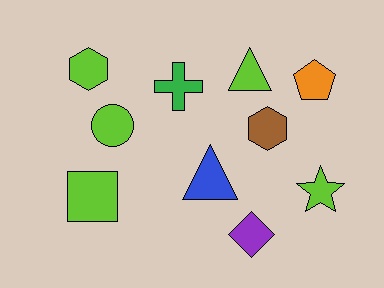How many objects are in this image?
There are 10 objects.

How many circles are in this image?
There is 1 circle.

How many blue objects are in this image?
There is 1 blue object.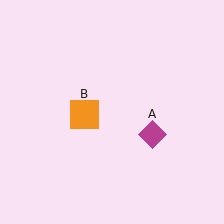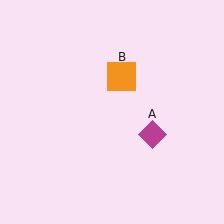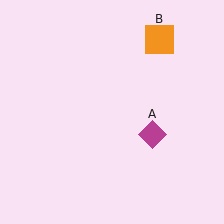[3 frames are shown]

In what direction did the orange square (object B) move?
The orange square (object B) moved up and to the right.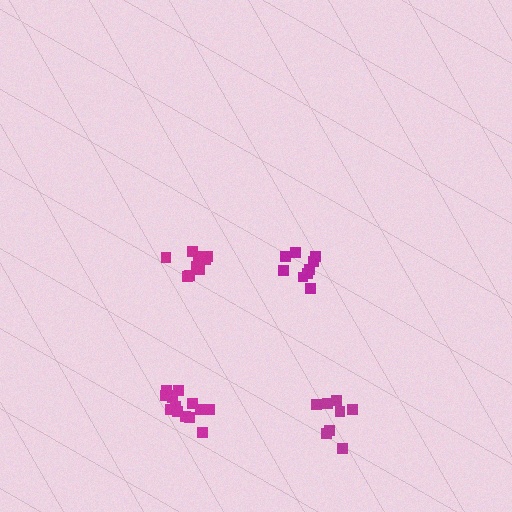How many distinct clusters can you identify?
There are 4 distinct clusters.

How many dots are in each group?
Group 1: 8 dots, Group 2: 9 dots, Group 3: 9 dots, Group 4: 14 dots (40 total).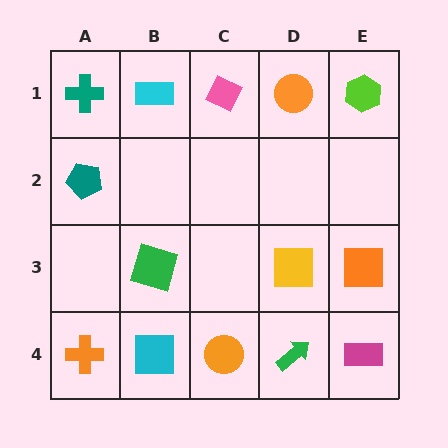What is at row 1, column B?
A cyan rectangle.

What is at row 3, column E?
An orange square.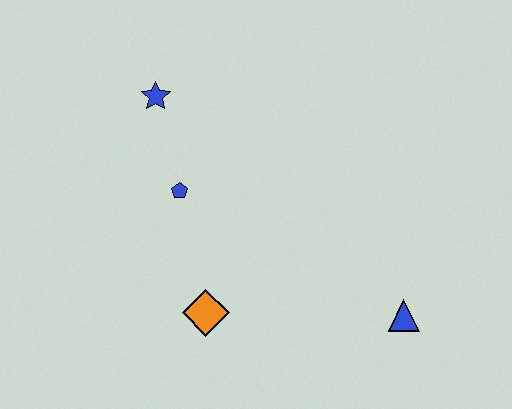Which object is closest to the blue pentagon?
The blue star is closest to the blue pentagon.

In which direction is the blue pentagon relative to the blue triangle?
The blue pentagon is to the left of the blue triangle.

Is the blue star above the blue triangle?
Yes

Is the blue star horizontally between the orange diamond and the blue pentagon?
No